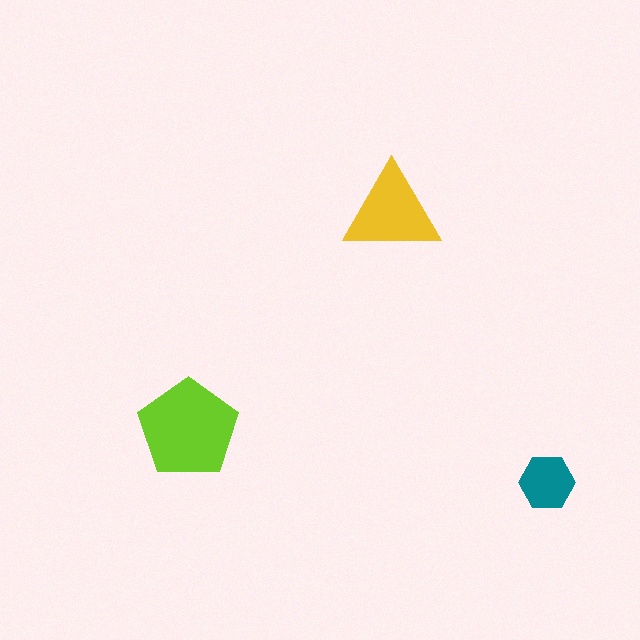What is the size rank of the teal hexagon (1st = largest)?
3rd.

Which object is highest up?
The yellow triangle is topmost.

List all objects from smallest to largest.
The teal hexagon, the yellow triangle, the lime pentagon.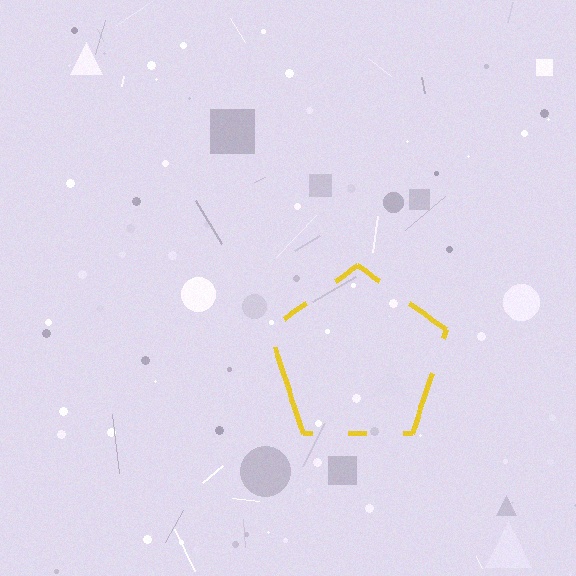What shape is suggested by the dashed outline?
The dashed outline suggests a pentagon.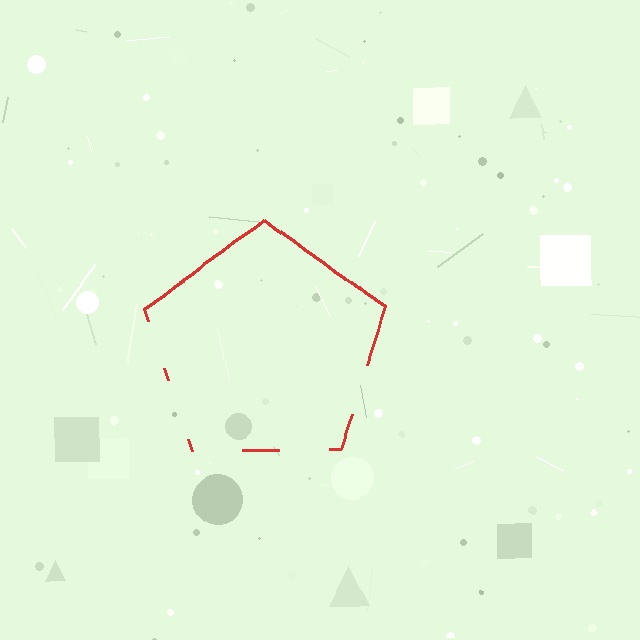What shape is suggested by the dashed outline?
The dashed outline suggests a pentagon.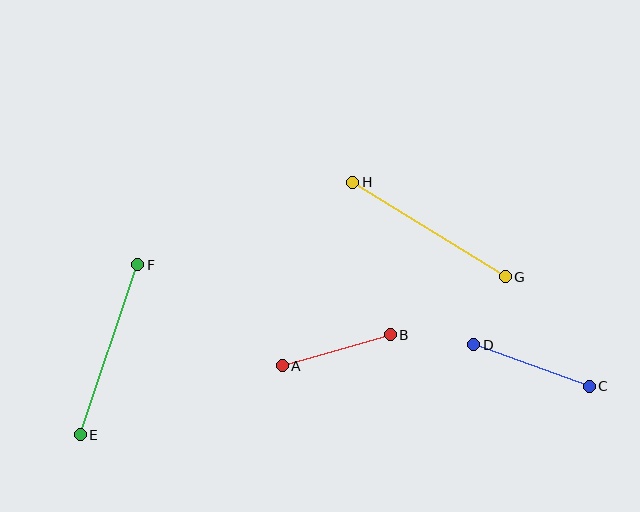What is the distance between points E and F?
The distance is approximately 179 pixels.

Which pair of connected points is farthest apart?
Points E and F are farthest apart.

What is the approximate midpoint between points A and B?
The midpoint is at approximately (336, 350) pixels.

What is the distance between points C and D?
The distance is approximately 123 pixels.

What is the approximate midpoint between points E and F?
The midpoint is at approximately (109, 350) pixels.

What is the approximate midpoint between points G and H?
The midpoint is at approximately (429, 230) pixels.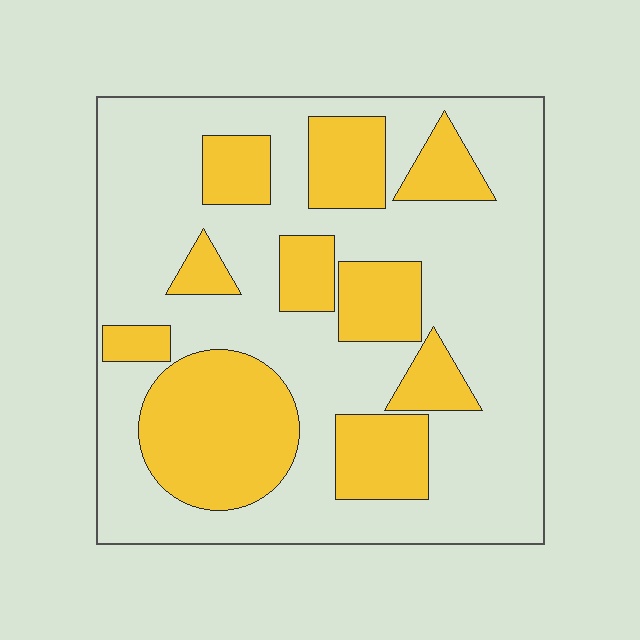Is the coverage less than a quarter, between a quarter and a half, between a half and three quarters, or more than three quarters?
Between a quarter and a half.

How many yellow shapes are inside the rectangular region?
10.